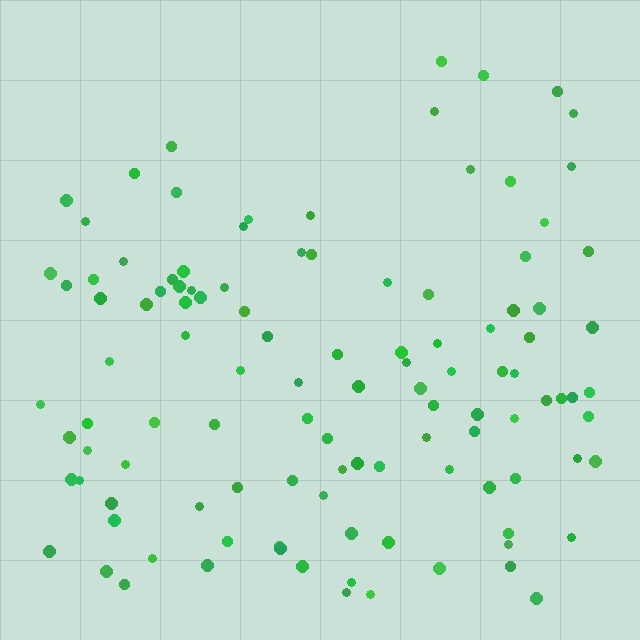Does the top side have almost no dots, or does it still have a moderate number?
Still a moderate number, just noticeably fewer than the bottom.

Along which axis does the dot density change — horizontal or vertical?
Vertical.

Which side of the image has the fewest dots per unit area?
The top.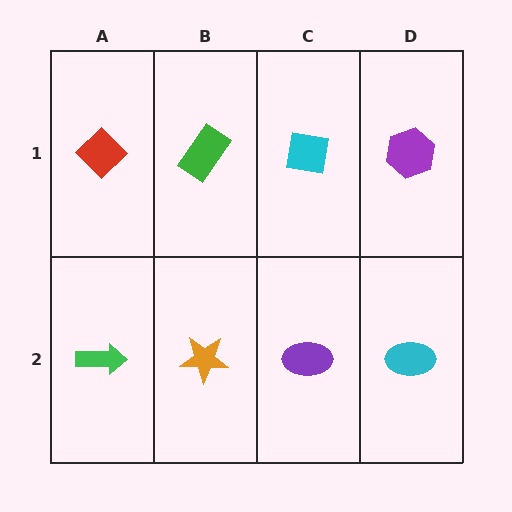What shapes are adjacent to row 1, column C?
A purple ellipse (row 2, column C), a green rectangle (row 1, column B), a purple hexagon (row 1, column D).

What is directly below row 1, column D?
A cyan ellipse.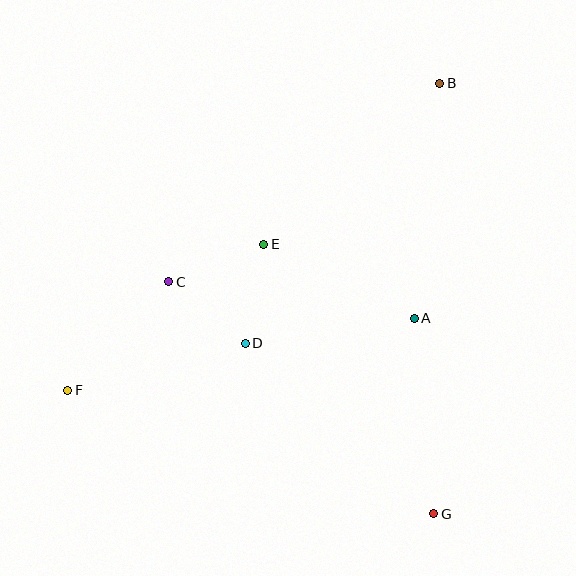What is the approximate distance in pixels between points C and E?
The distance between C and E is approximately 102 pixels.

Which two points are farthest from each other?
Points B and F are farthest from each other.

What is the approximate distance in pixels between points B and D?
The distance between B and D is approximately 325 pixels.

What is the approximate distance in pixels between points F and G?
The distance between F and G is approximately 386 pixels.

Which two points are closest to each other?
Points C and D are closest to each other.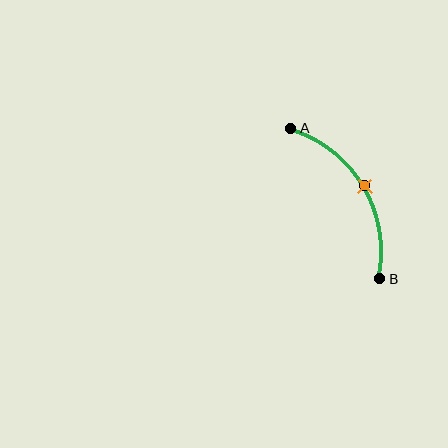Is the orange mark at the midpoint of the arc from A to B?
Yes. The orange mark lies on the arc at equal arc-length from both A and B — it is the arc midpoint.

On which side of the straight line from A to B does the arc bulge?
The arc bulges to the right of the straight line connecting A and B.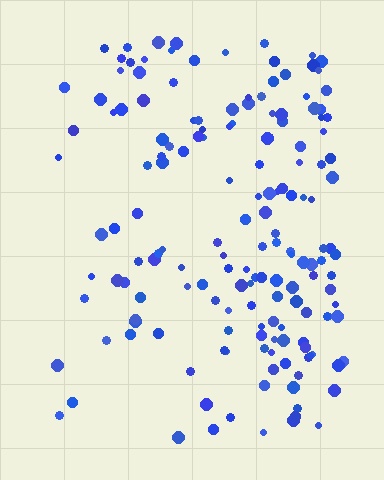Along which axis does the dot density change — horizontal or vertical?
Horizontal.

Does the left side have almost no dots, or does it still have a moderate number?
Still a moderate number, just noticeably fewer than the right.